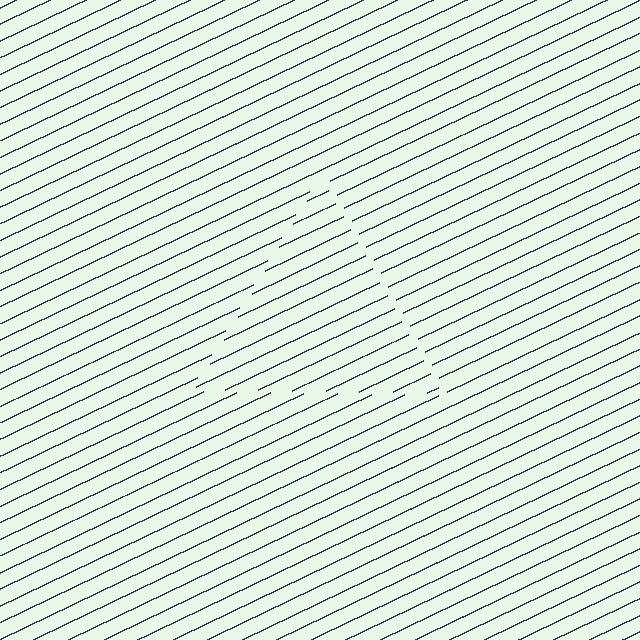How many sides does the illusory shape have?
3 sides — the line-ends trace a triangle.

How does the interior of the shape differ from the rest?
The interior of the shape contains the same grating, shifted by half a period — the contour is defined by the phase discontinuity where line-ends from the inner and outer gratings abut.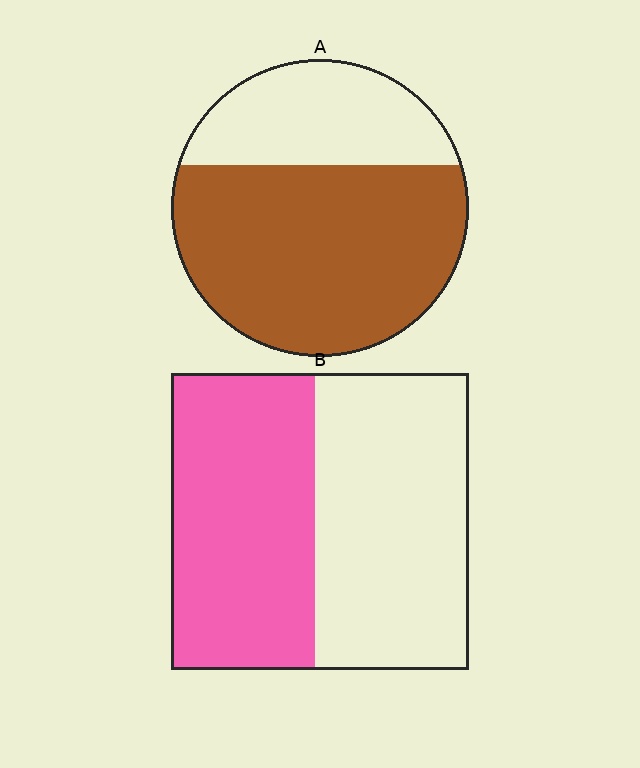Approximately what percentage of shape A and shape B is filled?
A is approximately 70% and B is approximately 50%.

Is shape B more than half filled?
Roughly half.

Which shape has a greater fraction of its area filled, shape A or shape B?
Shape A.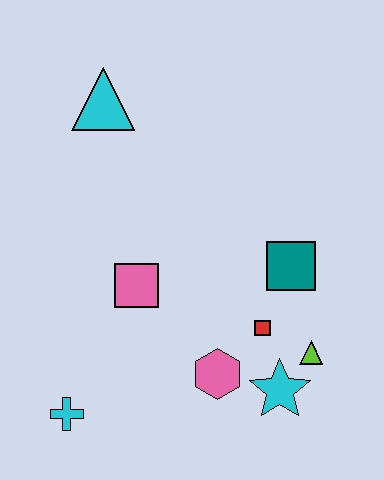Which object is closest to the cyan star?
The lime triangle is closest to the cyan star.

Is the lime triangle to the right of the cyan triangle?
Yes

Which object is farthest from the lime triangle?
The cyan triangle is farthest from the lime triangle.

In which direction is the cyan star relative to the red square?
The cyan star is below the red square.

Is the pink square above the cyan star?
Yes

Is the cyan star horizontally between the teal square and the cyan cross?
Yes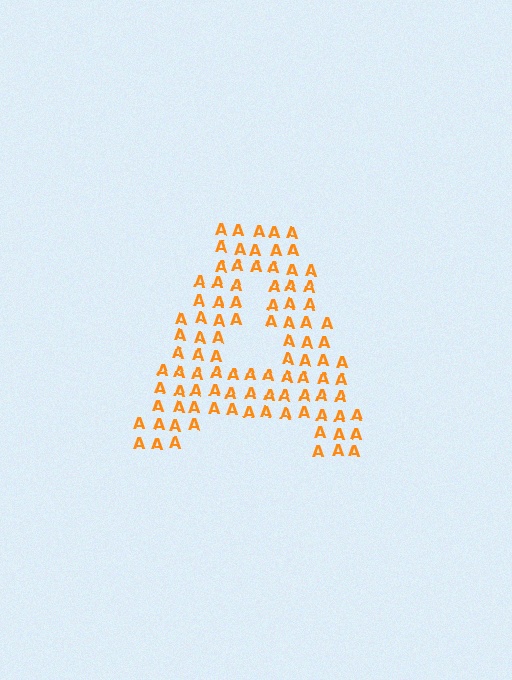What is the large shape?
The large shape is the letter A.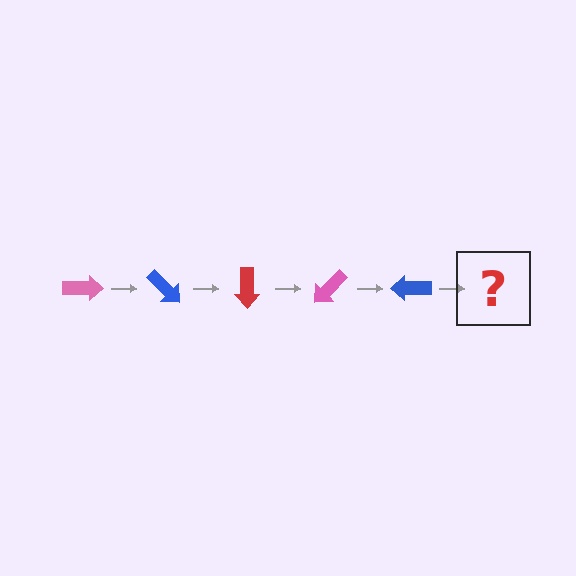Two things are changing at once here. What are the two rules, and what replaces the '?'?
The two rules are that it rotates 45 degrees each step and the color cycles through pink, blue, and red. The '?' should be a red arrow, rotated 225 degrees from the start.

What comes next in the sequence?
The next element should be a red arrow, rotated 225 degrees from the start.